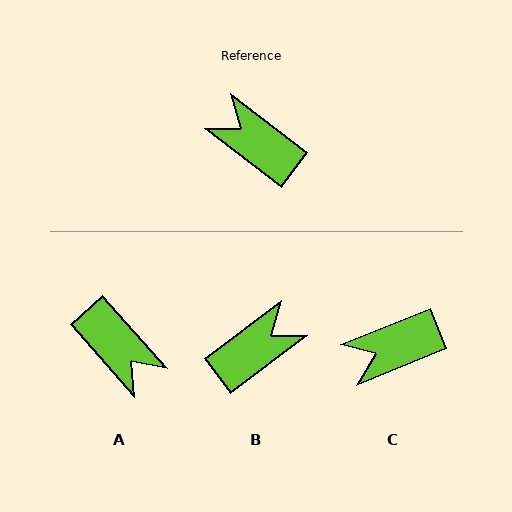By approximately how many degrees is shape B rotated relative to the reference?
Approximately 106 degrees clockwise.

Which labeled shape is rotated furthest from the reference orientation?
A, about 169 degrees away.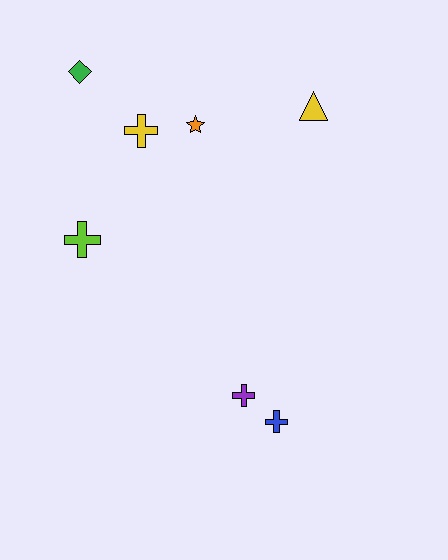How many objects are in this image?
There are 7 objects.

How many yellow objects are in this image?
There are 2 yellow objects.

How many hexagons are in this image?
There are no hexagons.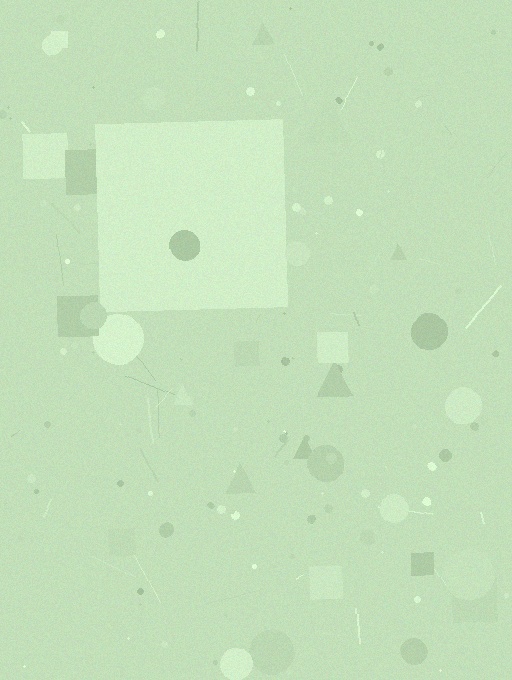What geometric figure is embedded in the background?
A square is embedded in the background.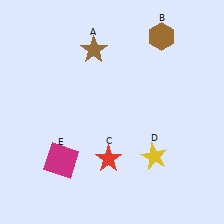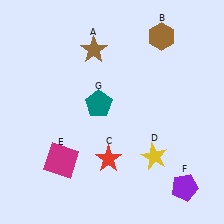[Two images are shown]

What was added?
A purple pentagon (F), a teal pentagon (G) were added in Image 2.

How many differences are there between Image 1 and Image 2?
There are 2 differences between the two images.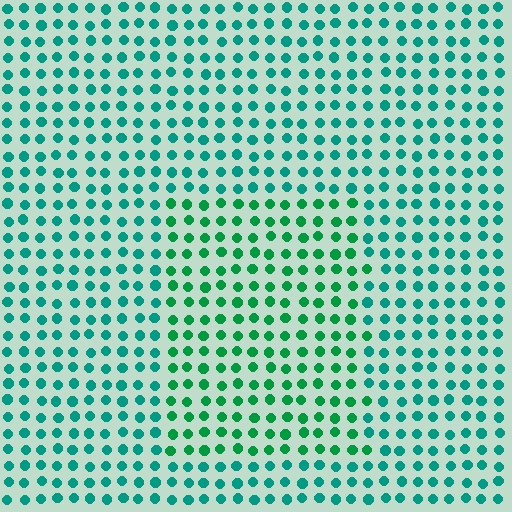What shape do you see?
I see a rectangle.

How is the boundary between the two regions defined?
The boundary is defined purely by a slight shift in hue (about 27 degrees). Spacing, size, and orientation are identical on both sides.